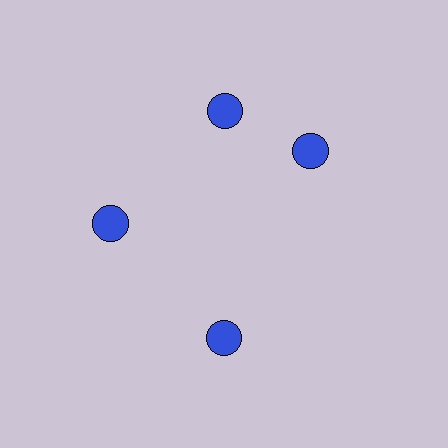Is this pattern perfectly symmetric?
No. The 4 blue circles are arranged in a ring, but one element near the 3 o'clock position is rotated out of alignment along the ring, breaking the 4-fold rotational symmetry.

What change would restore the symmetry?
The symmetry would be restored by rotating it back into even spacing with its neighbors so that all 4 circles sit at equal angles and equal distance from the center.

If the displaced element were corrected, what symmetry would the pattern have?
It would have 4-fold rotational symmetry — the pattern would map onto itself every 90 degrees.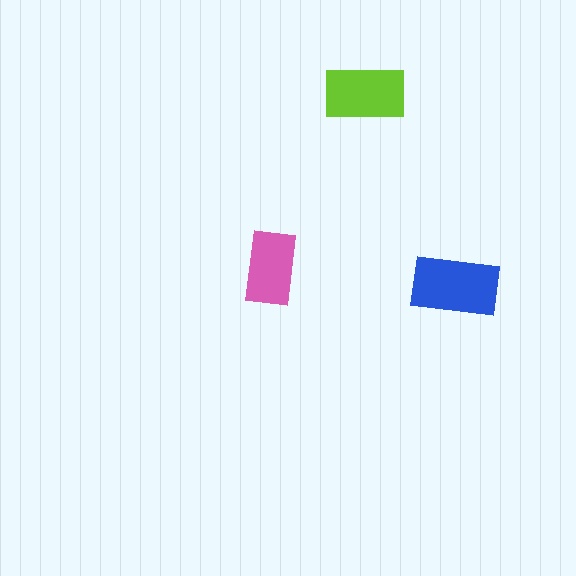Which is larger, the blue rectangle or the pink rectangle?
The blue one.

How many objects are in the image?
There are 3 objects in the image.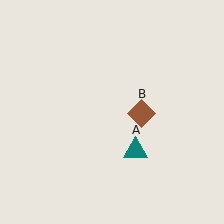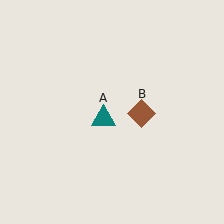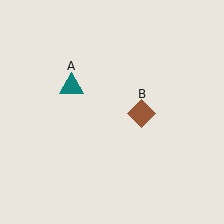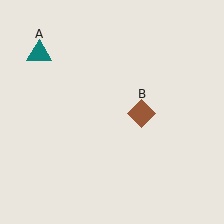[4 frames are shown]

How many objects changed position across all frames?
1 object changed position: teal triangle (object A).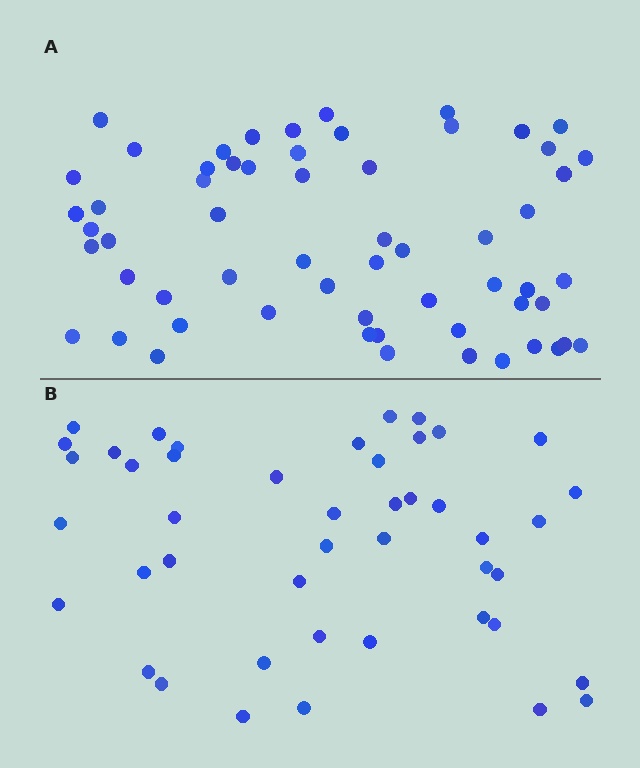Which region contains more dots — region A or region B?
Region A (the top region) has more dots.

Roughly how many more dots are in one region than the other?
Region A has approximately 15 more dots than region B.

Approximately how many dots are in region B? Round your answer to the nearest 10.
About 40 dots. (The exact count is 45, which rounds to 40.)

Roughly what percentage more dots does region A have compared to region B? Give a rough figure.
About 35% more.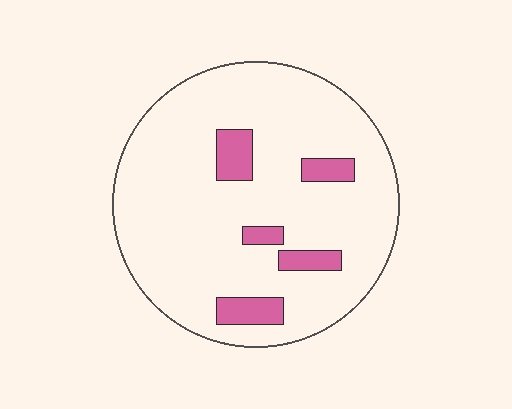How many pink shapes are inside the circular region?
5.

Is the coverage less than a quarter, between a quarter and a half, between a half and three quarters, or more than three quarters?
Less than a quarter.